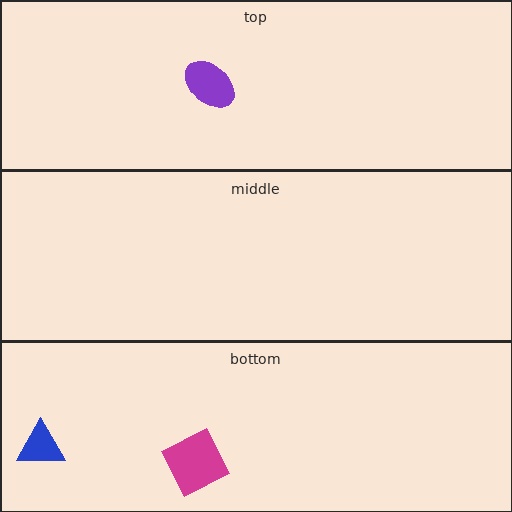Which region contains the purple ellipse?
The top region.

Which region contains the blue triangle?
The bottom region.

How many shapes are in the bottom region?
2.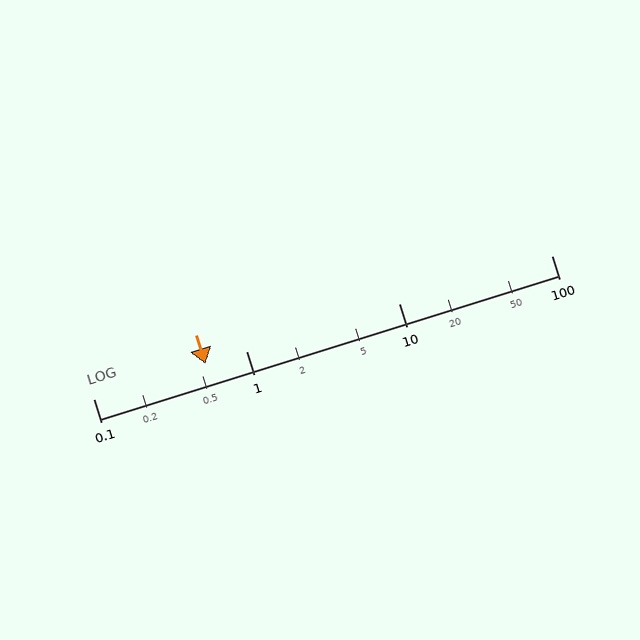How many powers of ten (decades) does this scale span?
The scale spans 3 decades, from 0.1 to 100.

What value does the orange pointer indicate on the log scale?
The pointer indicates approximately 0.54.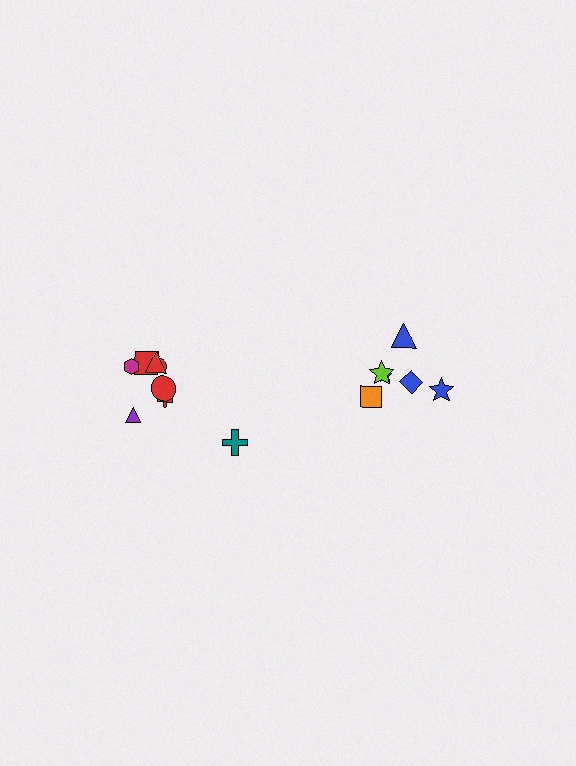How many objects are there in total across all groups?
There are 14 objects.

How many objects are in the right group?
There are 6 objects.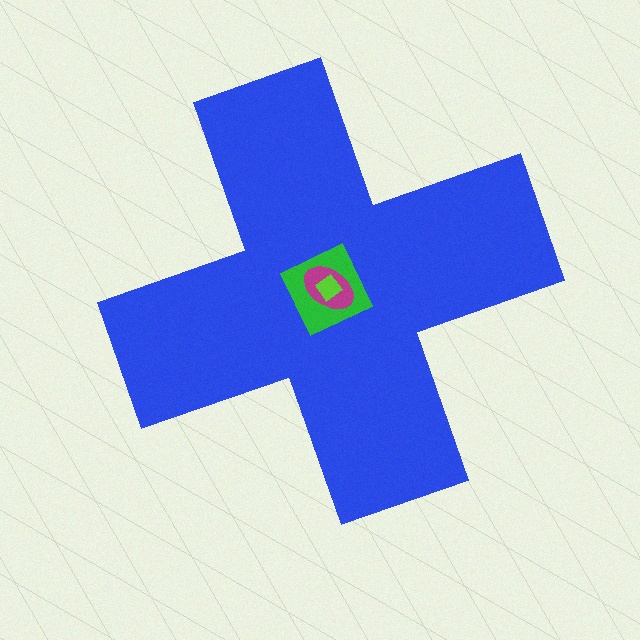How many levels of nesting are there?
4.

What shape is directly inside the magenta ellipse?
The lime diamond.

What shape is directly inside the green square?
The magenta ellipse.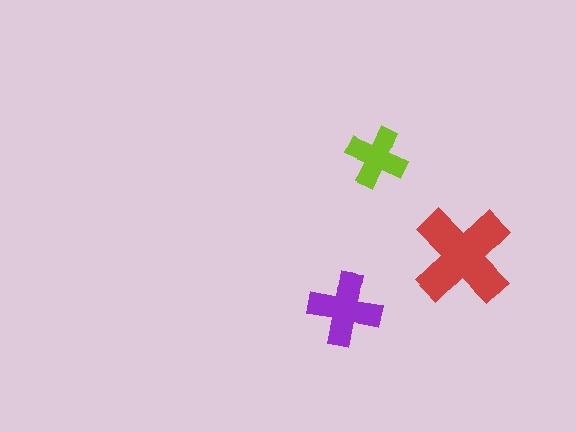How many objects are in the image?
There are 3 objects in the image.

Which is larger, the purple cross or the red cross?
The red one.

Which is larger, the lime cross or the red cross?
The red one.